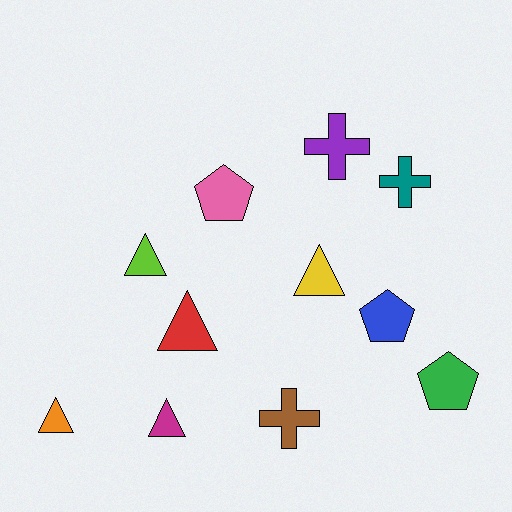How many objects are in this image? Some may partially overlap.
There are 11 objects.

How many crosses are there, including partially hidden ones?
There are 3 crosses.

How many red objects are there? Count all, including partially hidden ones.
There is 1 red object.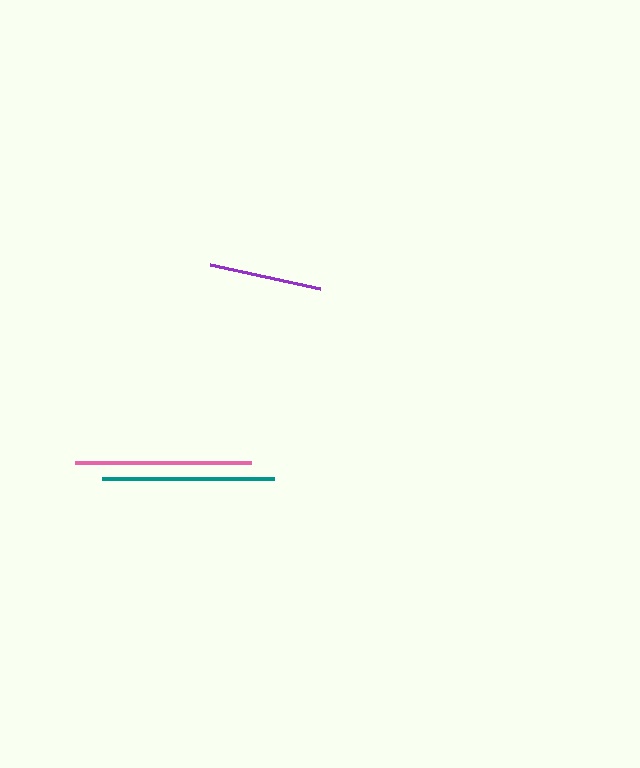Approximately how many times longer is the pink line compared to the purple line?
The pink line is approximately 1.6 times the length of the purple line.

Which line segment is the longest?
The pink line is the longest at approximately 176 pixels.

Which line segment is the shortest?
The purple line is the shortest at approximately 112 pixels.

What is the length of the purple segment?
The purple segment is approximately 112 pixels long.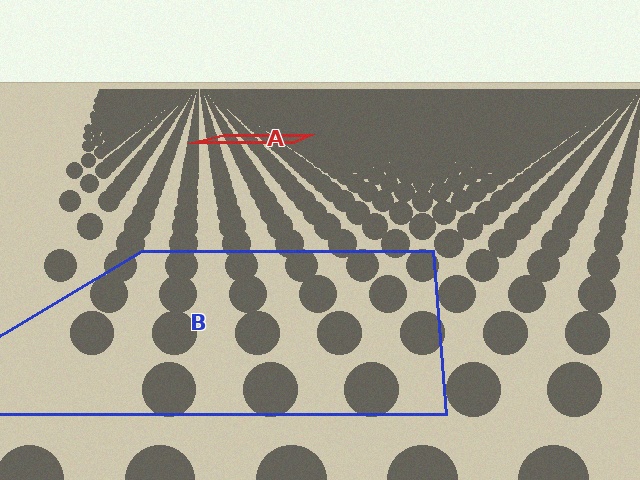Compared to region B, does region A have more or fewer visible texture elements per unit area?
Region A has more texture elements per unit area — they are packed more densely because it is farther away.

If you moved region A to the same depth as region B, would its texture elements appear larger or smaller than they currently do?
They would appear larger. At a closer depth, the same texture elements are projected at a bigger on-screen size.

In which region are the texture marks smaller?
The texture marks are smaller in region A, because it is farther away.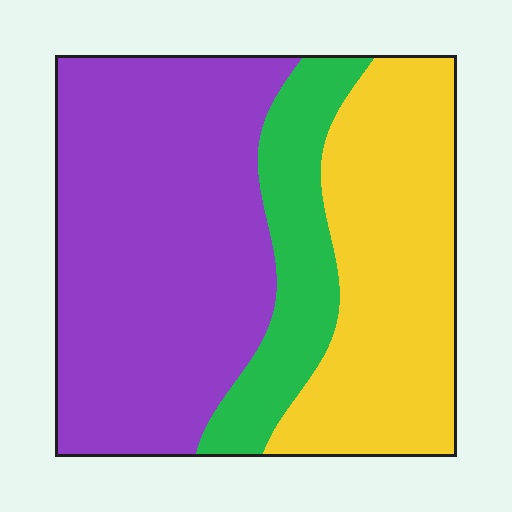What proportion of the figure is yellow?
Yellow takes up about one third (1/3) of the figure.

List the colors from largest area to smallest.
From largest to smallest: purple, yellow, green.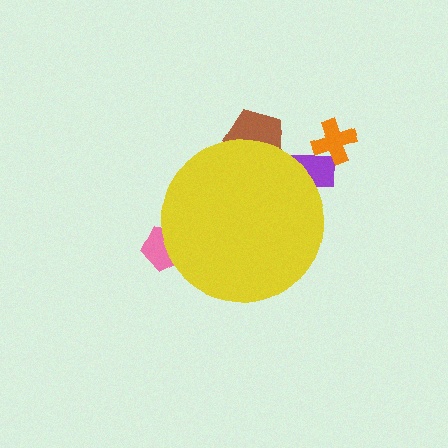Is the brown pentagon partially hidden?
Yes, the brown pentagon is partially hidden behind the yellow circle.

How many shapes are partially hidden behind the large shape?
3 shapes are partially hidden.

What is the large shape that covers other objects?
A yellow circle.